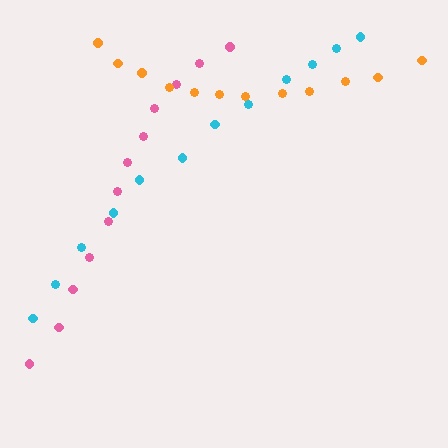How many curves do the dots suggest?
There are 3 distinct paths.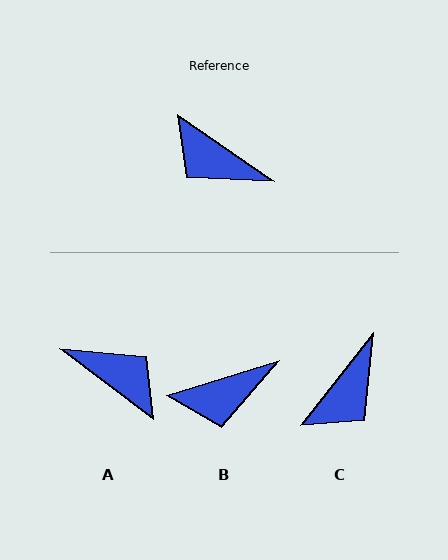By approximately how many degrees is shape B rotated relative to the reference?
Approximately 52 degrees counter-clockwise.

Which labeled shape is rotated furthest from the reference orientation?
A, about 178 degrees away.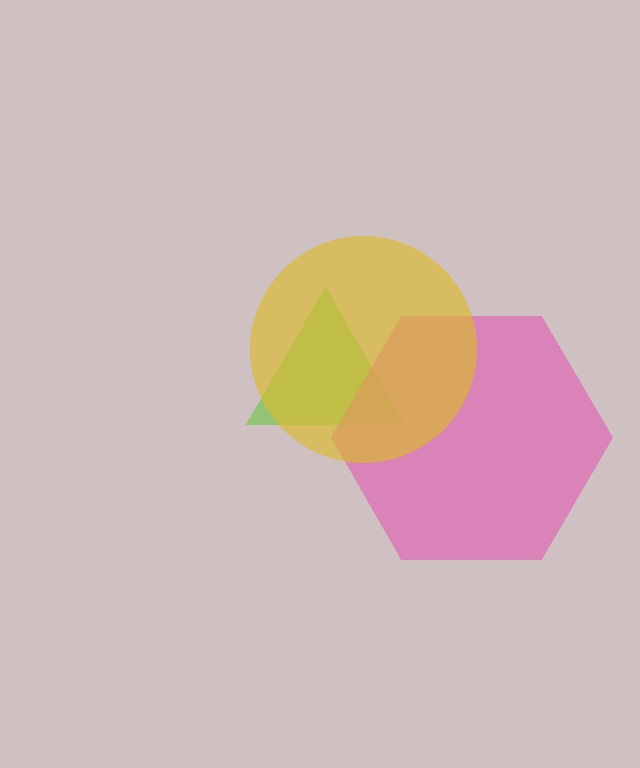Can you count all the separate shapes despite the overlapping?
Yes, there are 3 separate shapes.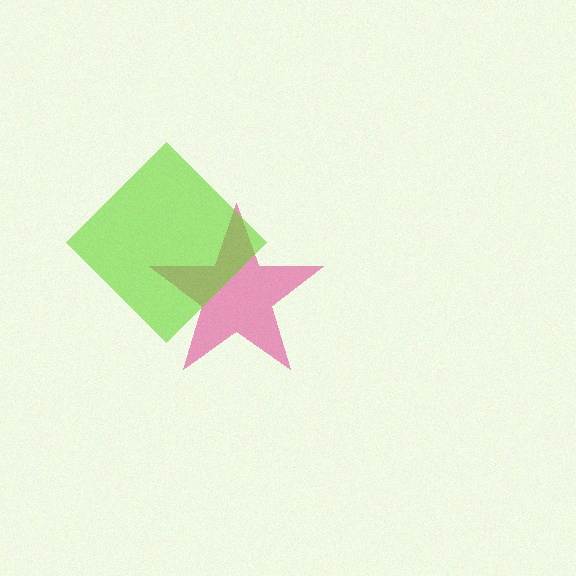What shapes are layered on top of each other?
The layered shapes are: a pink star, a lime diamond.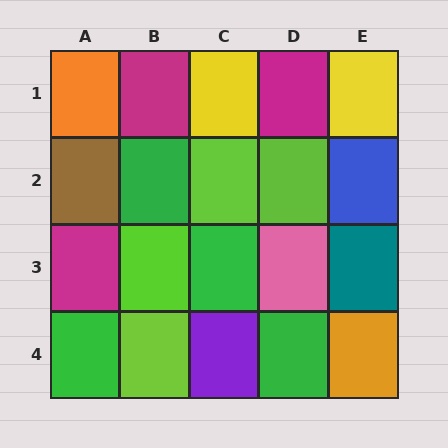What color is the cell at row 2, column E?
Blue.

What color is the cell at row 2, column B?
Green.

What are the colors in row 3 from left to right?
Magenta, lime, green, pink, teal.